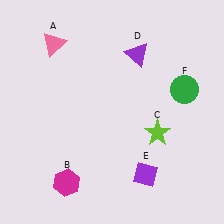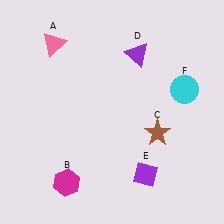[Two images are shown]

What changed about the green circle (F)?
In Image 1, F is green. In Image 2, it changed to cyan.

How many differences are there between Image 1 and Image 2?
There are 2 differences between the two images.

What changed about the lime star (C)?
In Image 1, C is lime. In Image 2, it changed to brown.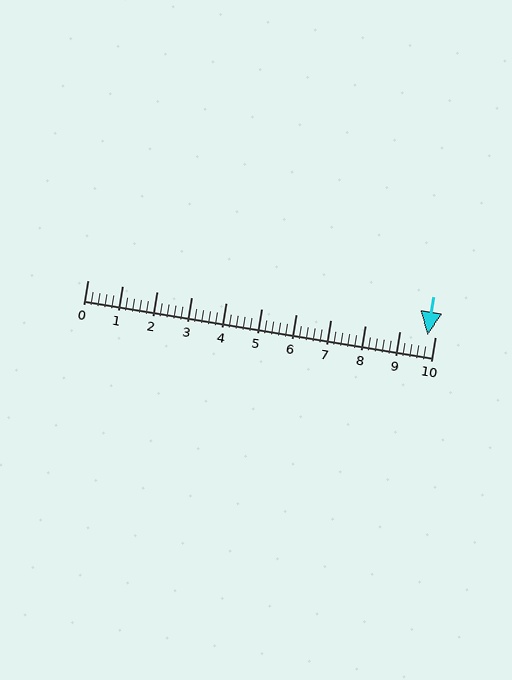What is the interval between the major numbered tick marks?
The major tick marks are spaced 1 units apart.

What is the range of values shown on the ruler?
The ruler shows values from 0 to 10.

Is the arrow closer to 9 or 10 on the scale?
The arrow is closer to 10.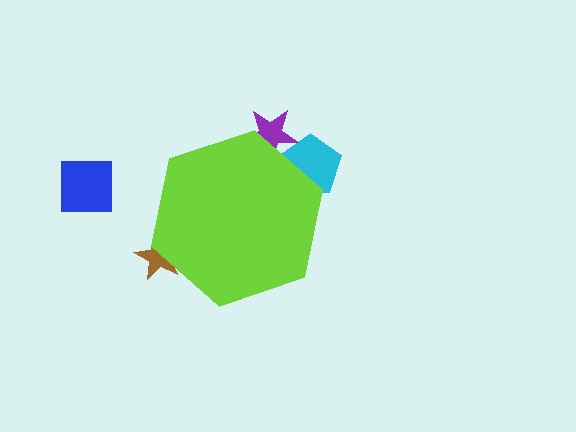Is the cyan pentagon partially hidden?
Yes, the cyan pentagon is partially hidden behind the lime hexagon.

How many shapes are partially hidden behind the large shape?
3 shapes are partially hidden.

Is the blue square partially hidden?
No, the blue square is fully visible.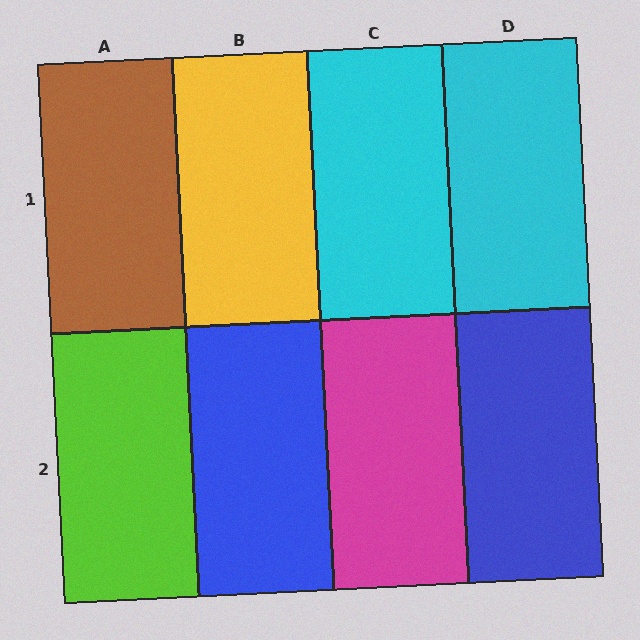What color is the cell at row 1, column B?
Yellow.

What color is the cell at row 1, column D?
Cyan.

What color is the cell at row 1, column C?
Cyan.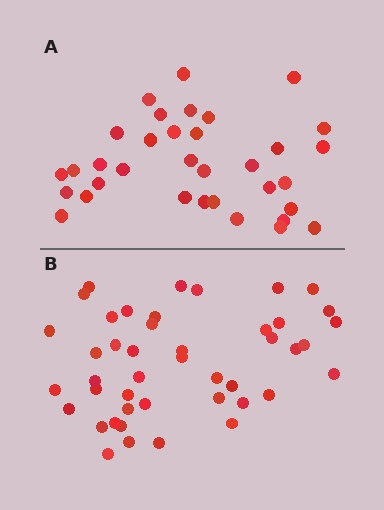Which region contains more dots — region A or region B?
Region B (the bottom region) has more dots.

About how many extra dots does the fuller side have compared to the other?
Region B has roughly 10 or so more dots than region A.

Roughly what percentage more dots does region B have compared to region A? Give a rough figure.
About 30% more.